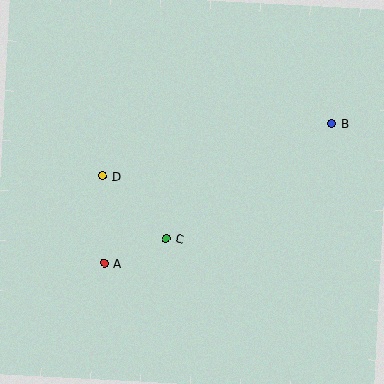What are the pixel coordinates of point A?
Point A is at (105, 264).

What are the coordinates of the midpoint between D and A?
The midpoint between D and A is at (103, 220).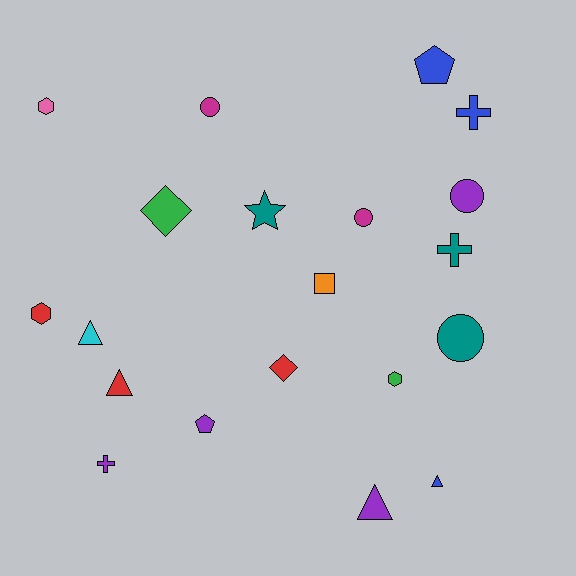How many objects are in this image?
There are 20 objects.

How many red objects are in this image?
There are 3 red objects.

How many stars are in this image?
There is 1 star.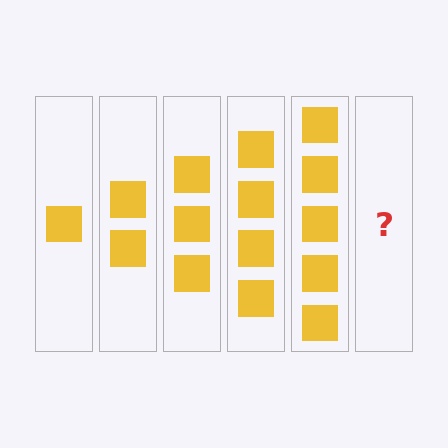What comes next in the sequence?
The next element should be 6 squares.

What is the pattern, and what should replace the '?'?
The pattern is that each step adds one more square. The '?' should be 6 squares.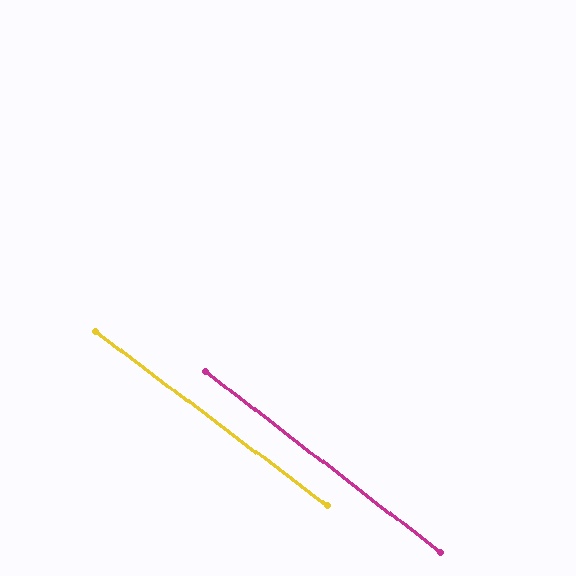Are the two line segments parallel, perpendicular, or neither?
Parallel — their directions differ by only 0.5°.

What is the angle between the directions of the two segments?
Approximately 0 degrees.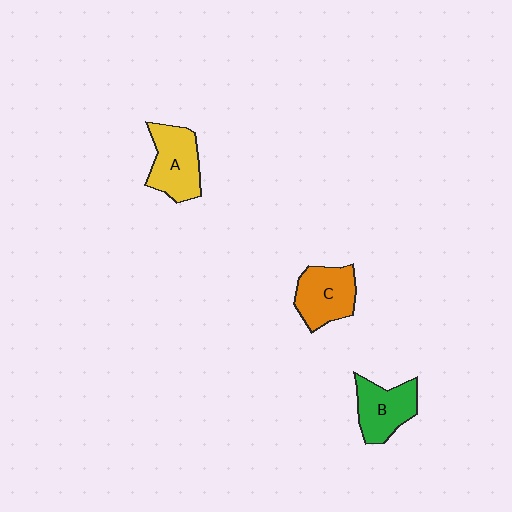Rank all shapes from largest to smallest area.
From largest to smallest: A (yellow), C (orange), B (green).